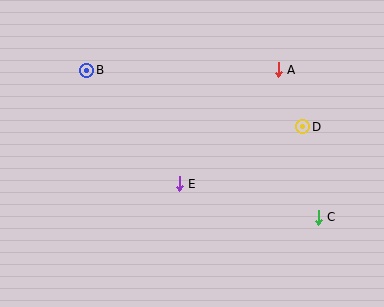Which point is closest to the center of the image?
Point E at (179, 184) is closest to the center.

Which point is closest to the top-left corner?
Point B is closest to the top-left corner.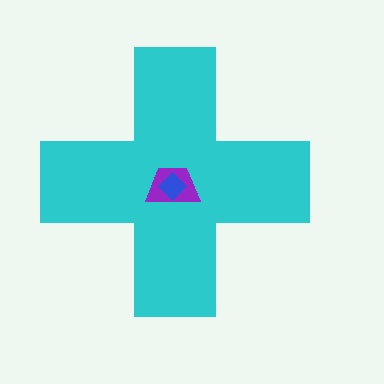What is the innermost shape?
The blue diamond.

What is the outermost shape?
The cyan cross.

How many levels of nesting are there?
3.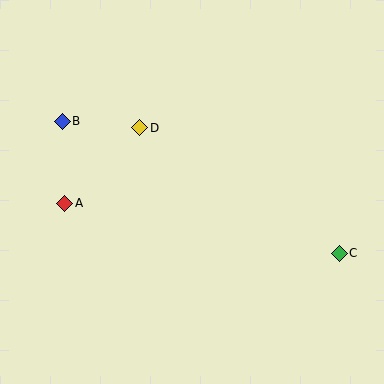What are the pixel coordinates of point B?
Point B is at (62, 121).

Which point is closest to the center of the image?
Point D at (140, 128) is closest to the center.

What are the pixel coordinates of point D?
Point D is at (140, 128).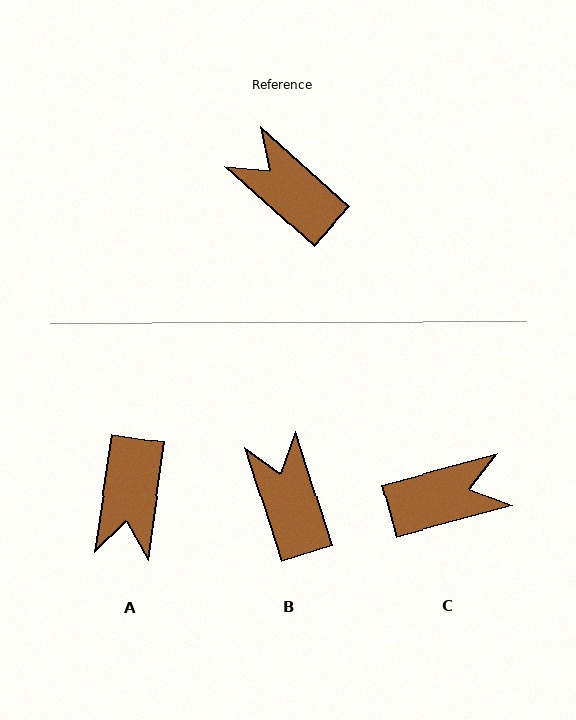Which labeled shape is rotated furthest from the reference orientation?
A, about 123 degrees away.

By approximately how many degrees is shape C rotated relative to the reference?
Approximately 123 degrees clockwise.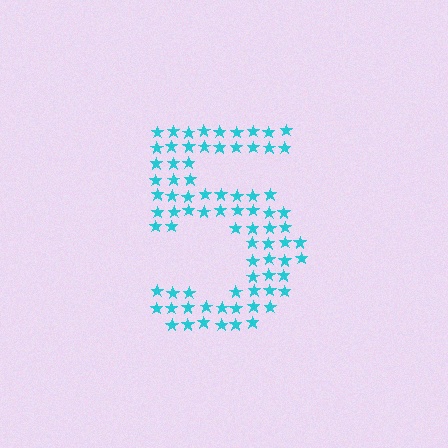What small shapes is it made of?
It is made of small stars.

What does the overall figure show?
The overall figure shows the digit 5.